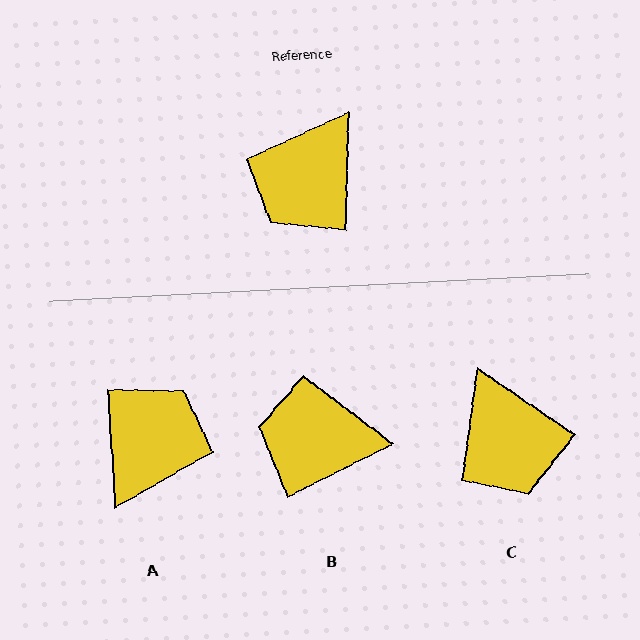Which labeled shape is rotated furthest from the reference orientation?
A, about 175 degrees away.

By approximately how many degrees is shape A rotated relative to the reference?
Approximately 175 degrees clockwise.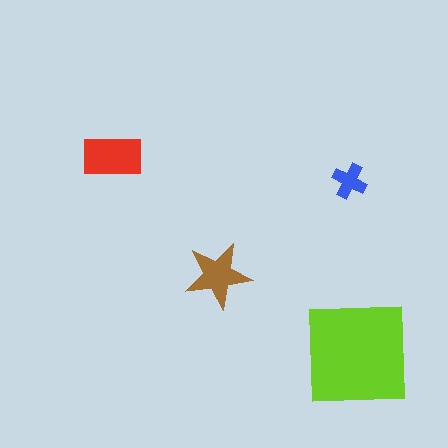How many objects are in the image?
There are 4 objects in the image.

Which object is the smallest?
The blue cross.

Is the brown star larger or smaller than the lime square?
Smaller.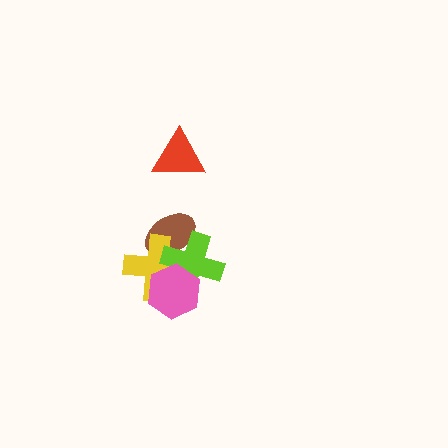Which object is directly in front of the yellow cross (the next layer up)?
The lime cross is directly in front of the yellow cross.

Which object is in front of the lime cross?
The pink hexagon is in front of the lime cross.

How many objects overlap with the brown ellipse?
2 objects overlap with the brown ellipse.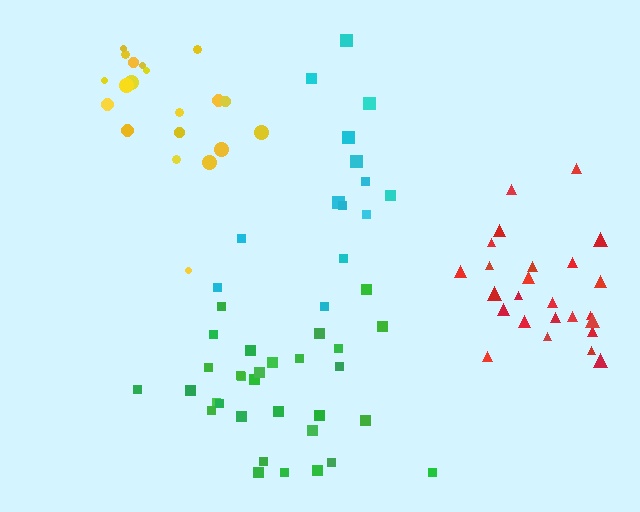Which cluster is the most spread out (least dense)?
Cyan.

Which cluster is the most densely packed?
Yellow.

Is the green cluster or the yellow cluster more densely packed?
Yellow.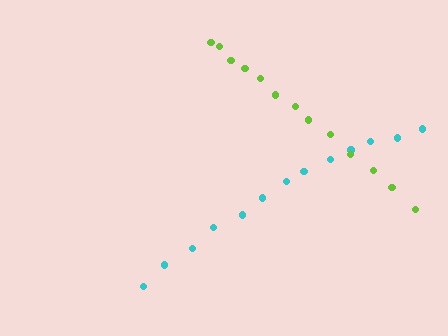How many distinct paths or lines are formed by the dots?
There are 2 distinct paths.